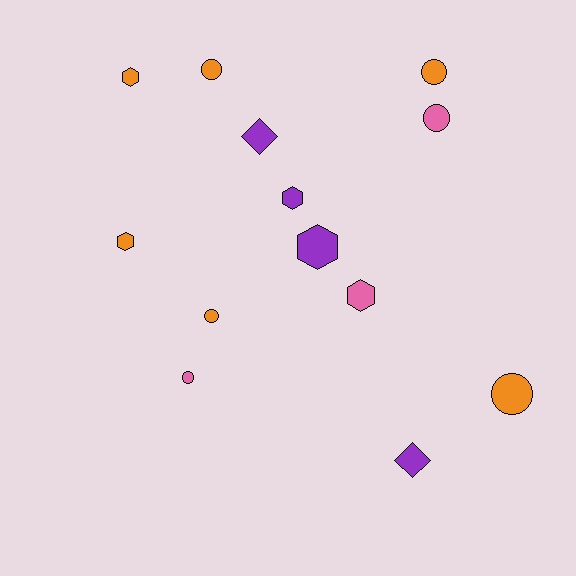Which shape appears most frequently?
Circle, with 6 objects.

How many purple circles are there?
There are no purple circles.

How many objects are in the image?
There are 13 objects.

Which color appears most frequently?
Orange, with 6 objects.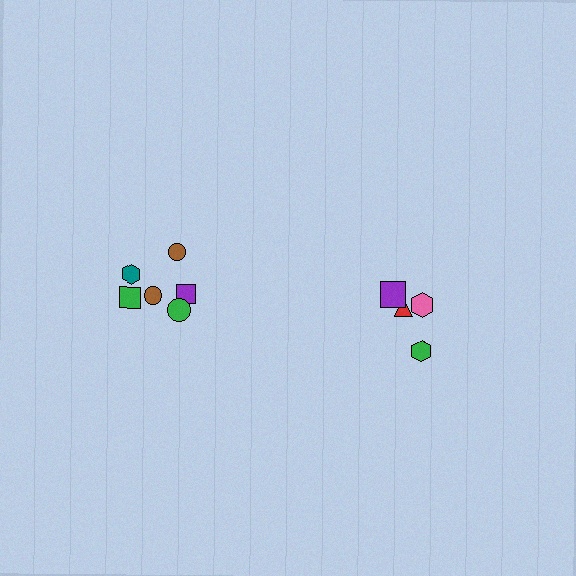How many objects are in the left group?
There are 6 objects.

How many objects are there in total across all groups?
There are 10 objects.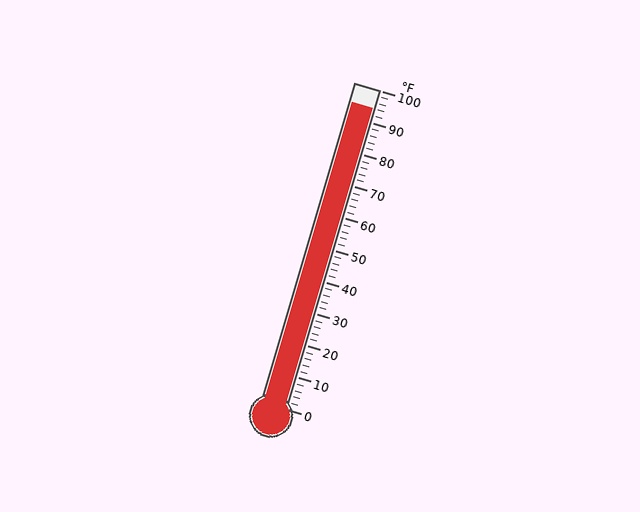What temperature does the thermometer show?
The thermometer shows approximately 94°F.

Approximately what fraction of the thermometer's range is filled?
The thermometer is filled to approximately 95% of its range.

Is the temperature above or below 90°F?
The temperature is above 90°F.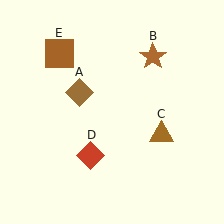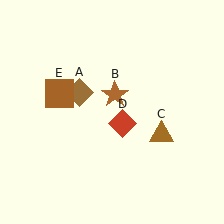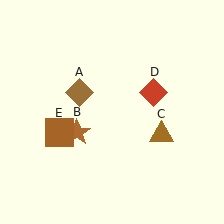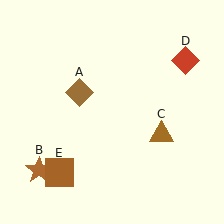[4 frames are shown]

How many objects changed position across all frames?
3 objects changed position: brown star (object B), red diamond (object D), brown square (object E).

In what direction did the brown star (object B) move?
The brown star (object B) moved down and to the left.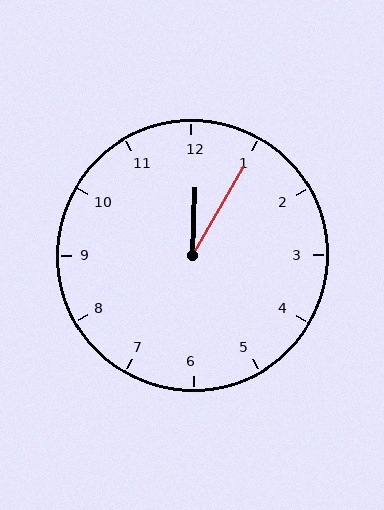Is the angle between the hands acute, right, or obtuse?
It is acute.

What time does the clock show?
12:05.